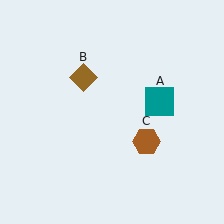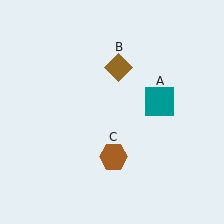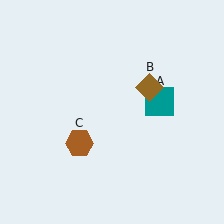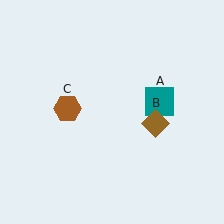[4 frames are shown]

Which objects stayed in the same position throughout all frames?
Teal square (object A) remained stationary.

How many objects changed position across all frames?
2 objects changed position: brown diamond (object B), brown hexagon (object C).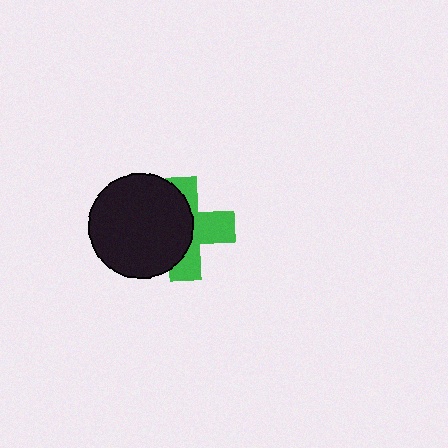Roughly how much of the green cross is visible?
About half of it is visible (roughly 49%).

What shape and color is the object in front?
The object in front is a black circle.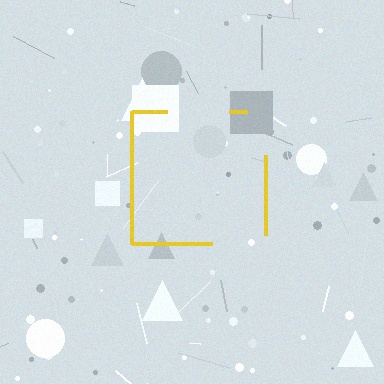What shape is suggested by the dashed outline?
The dashed outline suggests a square.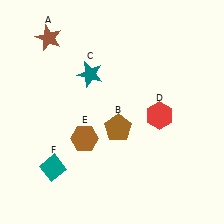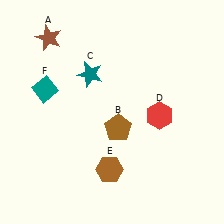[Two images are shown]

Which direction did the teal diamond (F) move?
The teal diamond (F) moved up.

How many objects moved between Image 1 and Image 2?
2 objects moved between the two images.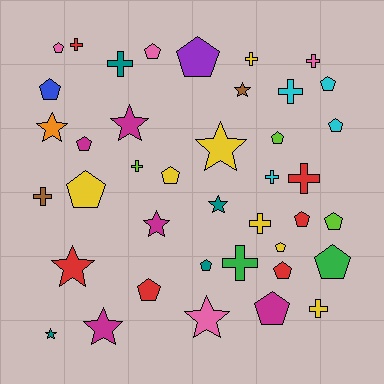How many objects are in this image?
There are 40 objects.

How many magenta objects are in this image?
There are 5 magenta objects.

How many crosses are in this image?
There are 12 crosses.